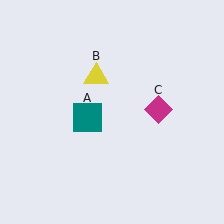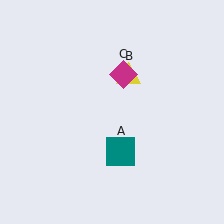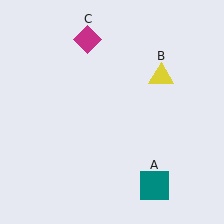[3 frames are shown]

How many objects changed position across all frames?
3 objects changed position: teal square (object A), yellow triangle (object B), magenta diamond (object C).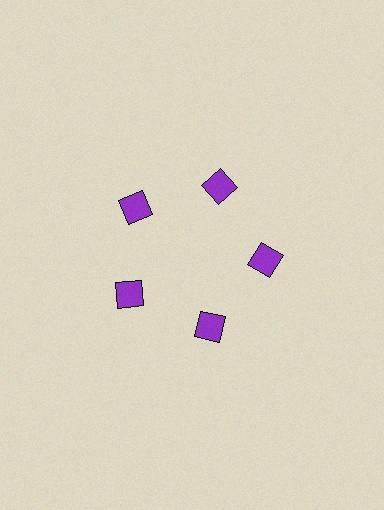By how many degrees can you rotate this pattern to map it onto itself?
The pattern maps onto itself every 72 degrees of rotation.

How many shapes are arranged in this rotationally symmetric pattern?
There are 5 shapes, arranged in 5 groups of 1.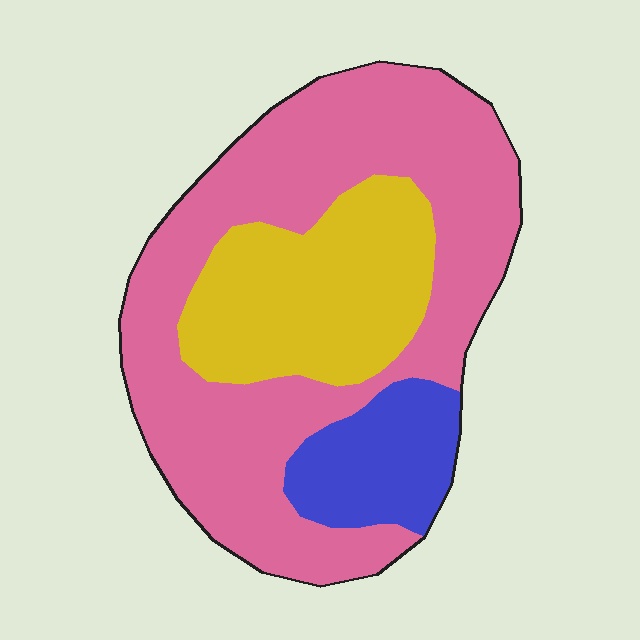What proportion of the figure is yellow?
Yellow covers about 25% of the figure.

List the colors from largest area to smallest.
From largest to smallest: pink, yellow, blue.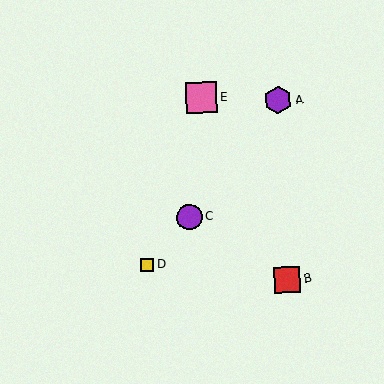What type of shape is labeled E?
Shape E is a pink square.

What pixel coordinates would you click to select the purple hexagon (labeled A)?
Click at (278, 100) to select the purple hexagon A.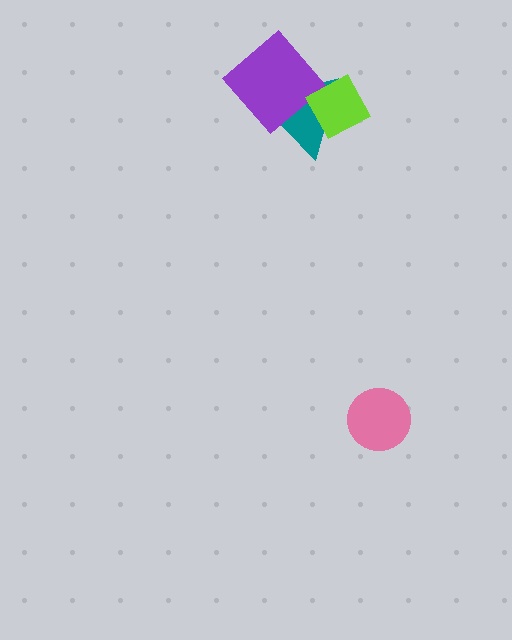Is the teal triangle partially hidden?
Yes, it is partially covered by another shape.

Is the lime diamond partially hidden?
No, no other shape covers it.